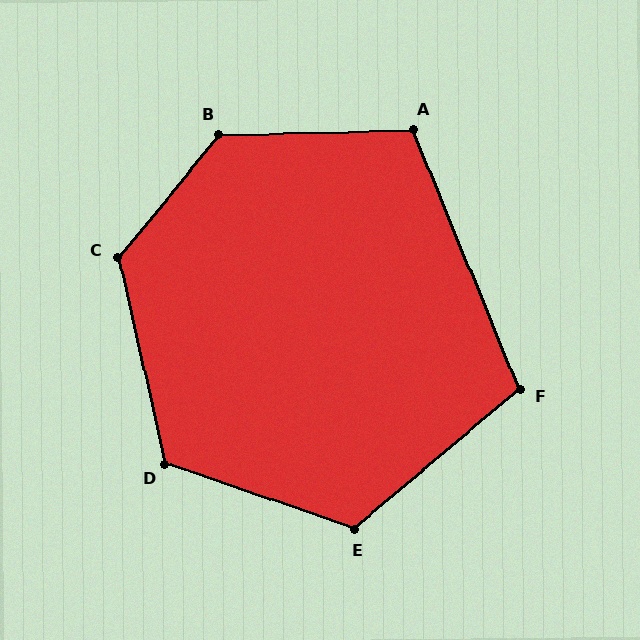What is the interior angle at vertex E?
Approximately 121 degrees (obtuse).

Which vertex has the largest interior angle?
B, at approximately 130 degrees.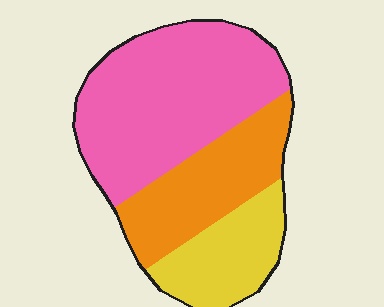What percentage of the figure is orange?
Orange covers about 30% of the figure.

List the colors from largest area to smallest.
From largest to smallest: pink, orange, yellow.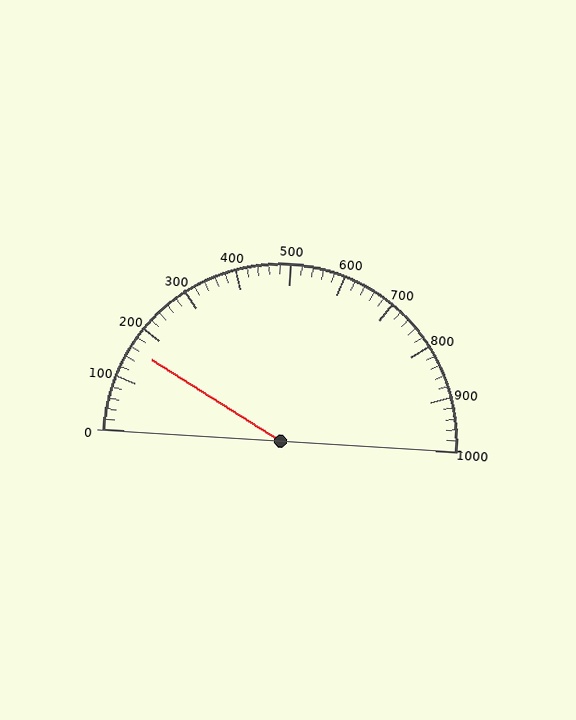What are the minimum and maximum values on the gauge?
The gauge ranges from 0 to 1000.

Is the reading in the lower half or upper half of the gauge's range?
The reading is in the lower half of the range (0 to 1000).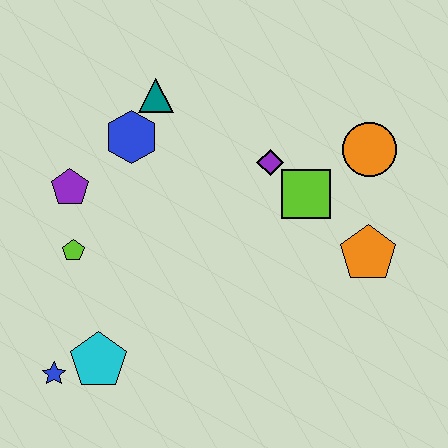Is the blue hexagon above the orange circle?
Yes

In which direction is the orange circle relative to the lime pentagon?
The orange circle is to the right of the lime pentagon.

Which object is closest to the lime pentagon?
The purple pentagon is closest to the lime pentagon.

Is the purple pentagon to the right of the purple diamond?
No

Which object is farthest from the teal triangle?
The blue star is farthest from the teal triangle.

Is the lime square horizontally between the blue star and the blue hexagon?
No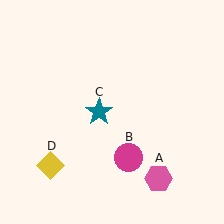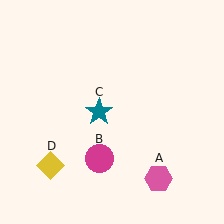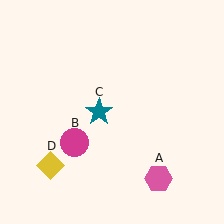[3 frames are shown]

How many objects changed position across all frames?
1 object changed position: magenta circle (object B).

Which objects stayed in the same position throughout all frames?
Pink hexagon (object A) and teal star (object C) and yellow diamond (object D) remained stationary.